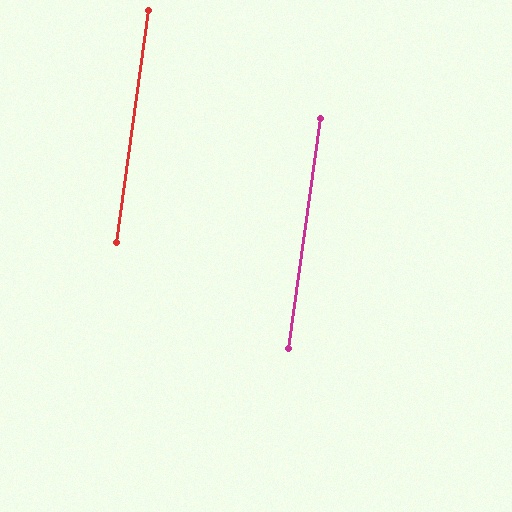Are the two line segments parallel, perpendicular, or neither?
Parallel — their directions differ by only 0.0°.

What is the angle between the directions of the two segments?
Approximately 0 degrees.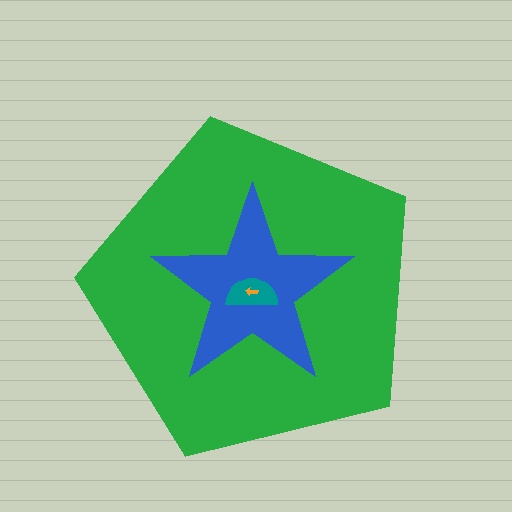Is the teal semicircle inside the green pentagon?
Yes.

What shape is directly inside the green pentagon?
The blue star.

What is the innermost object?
The orange arrow.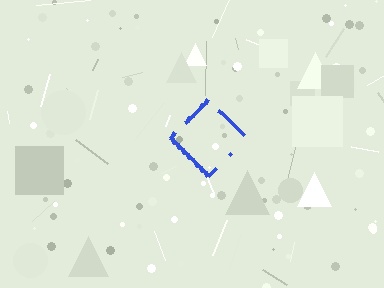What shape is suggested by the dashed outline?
The dashed outline suggests a diamond.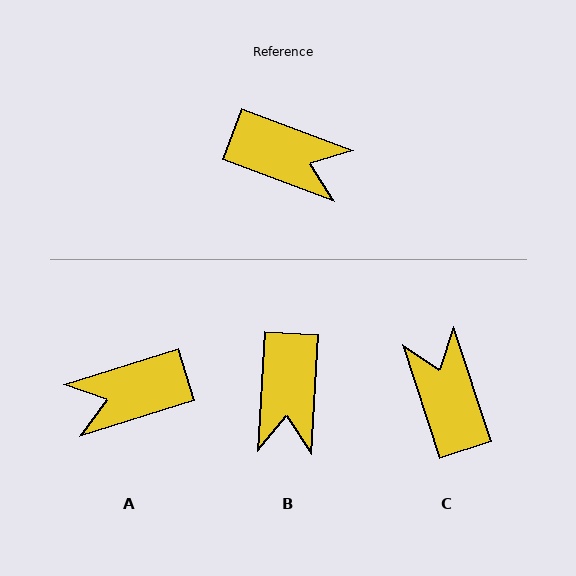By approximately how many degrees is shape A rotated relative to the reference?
Approximately 142 degrees clockwise.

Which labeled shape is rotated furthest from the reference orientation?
A, about 142 degrees away.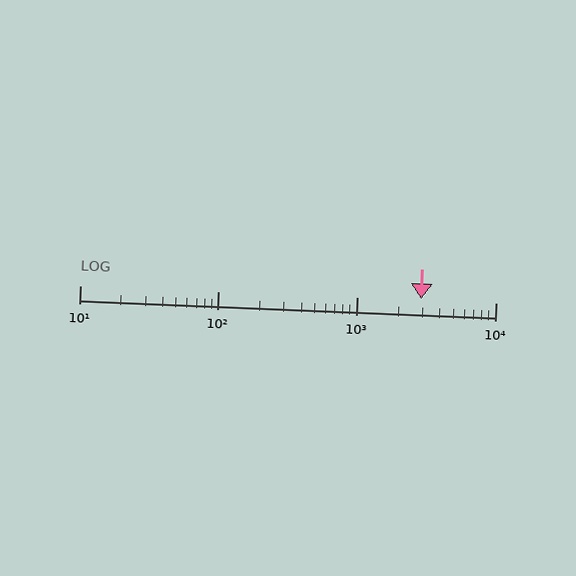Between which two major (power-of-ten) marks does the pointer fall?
The pointer is between 1000 and 10000.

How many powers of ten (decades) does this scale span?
The scale spans 3 decades, from 10 to 10000.